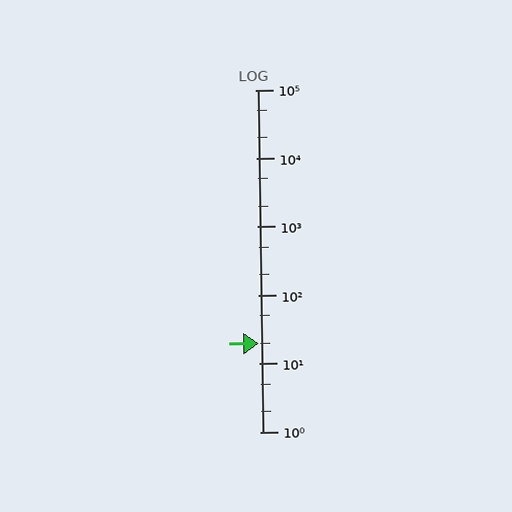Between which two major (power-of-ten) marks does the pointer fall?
The pointer is between 10 and 100.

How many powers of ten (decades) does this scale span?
The scale spans 5 decades, from 1 to 100000.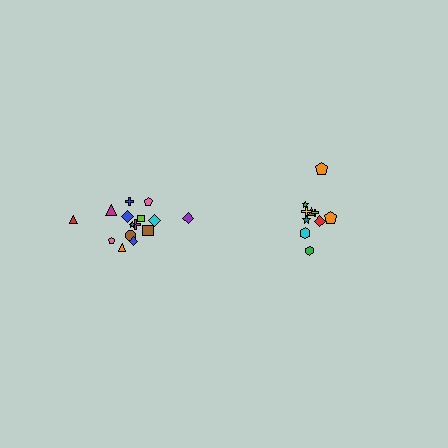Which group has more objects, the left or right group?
The left group.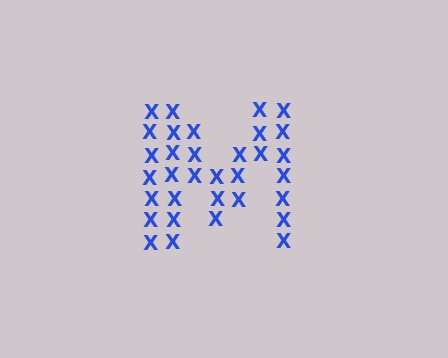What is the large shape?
The large shape is the letter M.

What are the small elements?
The small elements are letter X's.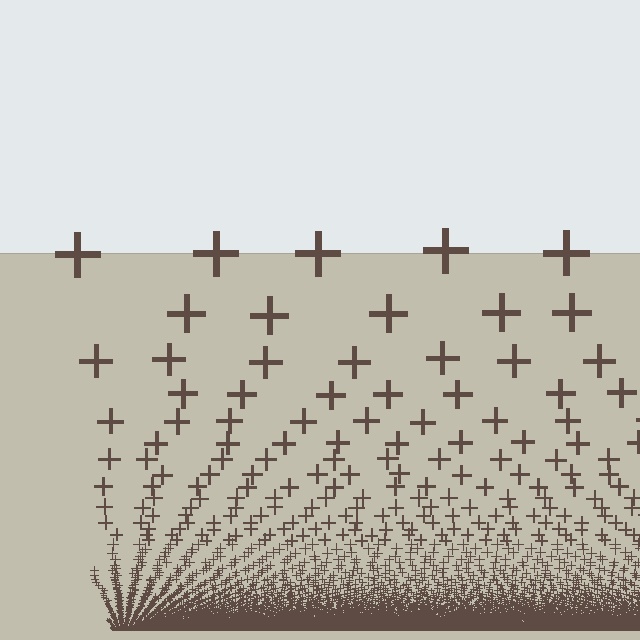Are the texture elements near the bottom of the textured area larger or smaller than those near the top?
Smaller. The gradient is inverted — elements near the bottom are smaller and denser.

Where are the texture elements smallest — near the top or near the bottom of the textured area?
Near the bottom.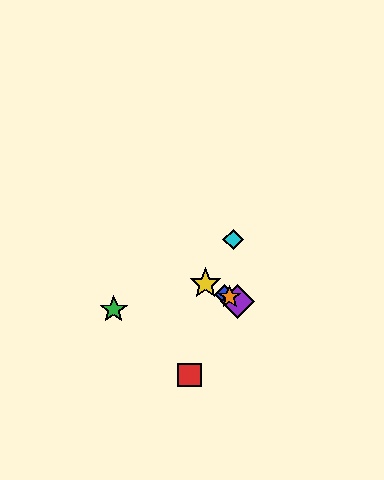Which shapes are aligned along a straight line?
The blue diamond, the yellow star, the purple diamond, the orange star are aligned along a straight line.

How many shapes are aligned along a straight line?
4 shapes (the blue diamond, the yellow star, the purple diamond, the orange star) are aligned along a straight line.